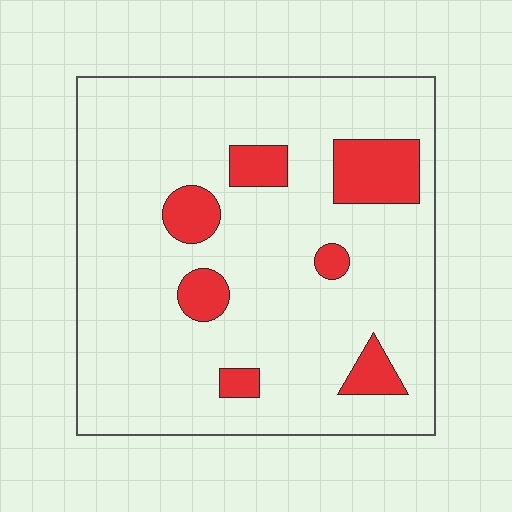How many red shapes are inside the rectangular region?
7.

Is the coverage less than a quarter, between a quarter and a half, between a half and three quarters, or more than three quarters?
Less than a quarter.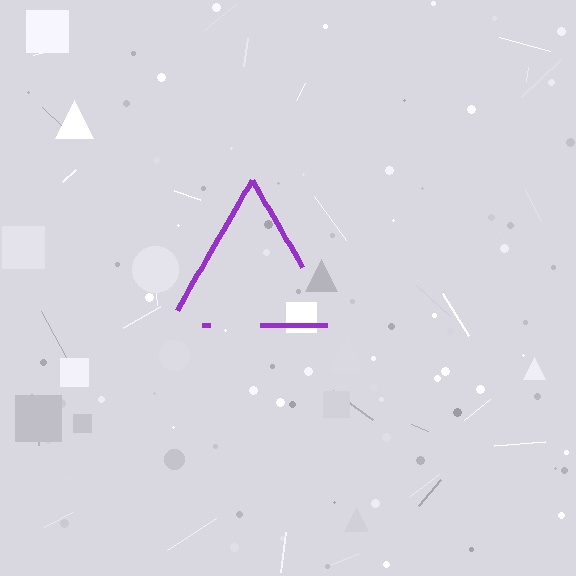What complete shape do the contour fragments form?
The contour fragments form a triangle.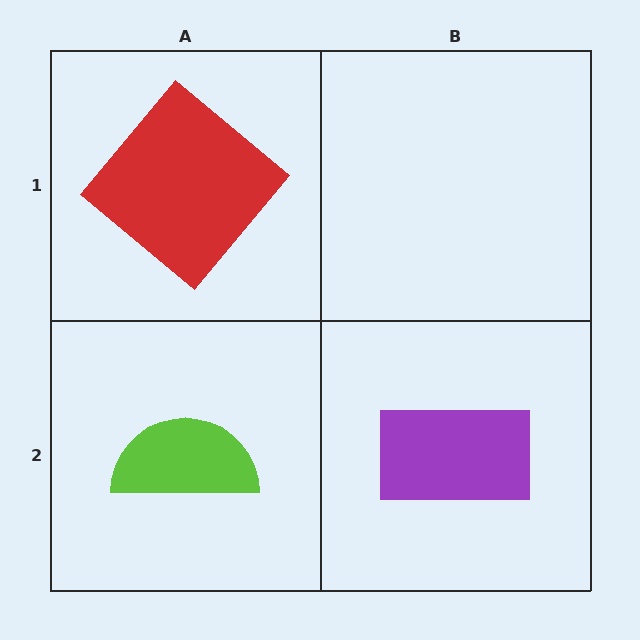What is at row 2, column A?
A lime semicircle.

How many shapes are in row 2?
2 shapes.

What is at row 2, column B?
A purple rectangle.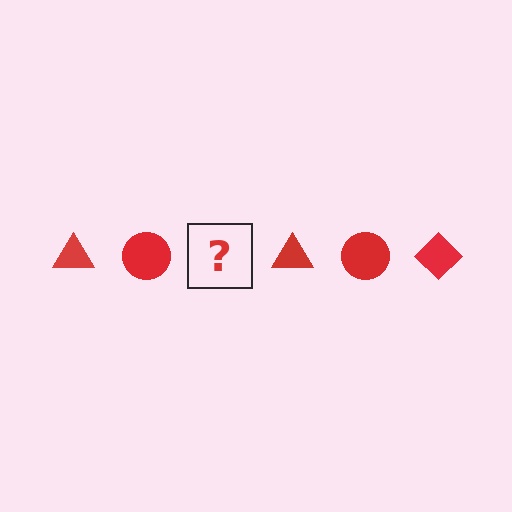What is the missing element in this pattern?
The missing element is a red diamond.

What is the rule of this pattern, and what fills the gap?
The rule is that the pattern cycles through triangle, circle, diamond shapes in red. The gap should be filled with a red diamond.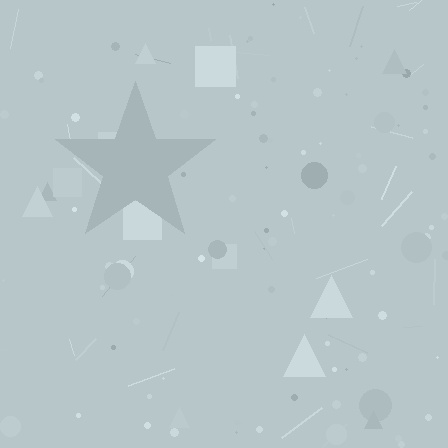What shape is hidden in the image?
A star is hidden in the image.